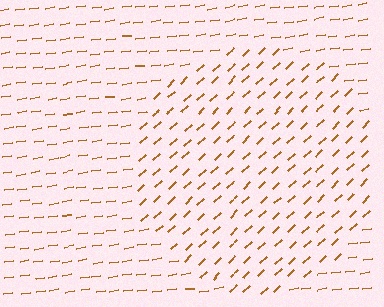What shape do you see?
I see a circle.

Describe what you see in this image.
The image is filled with small brown line segments. A circle region in the image has lines oriented differently from the surrounding lines, creating a visible texture boundary.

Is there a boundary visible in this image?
Yes, there is a texture boundary formed by a change in line orientation.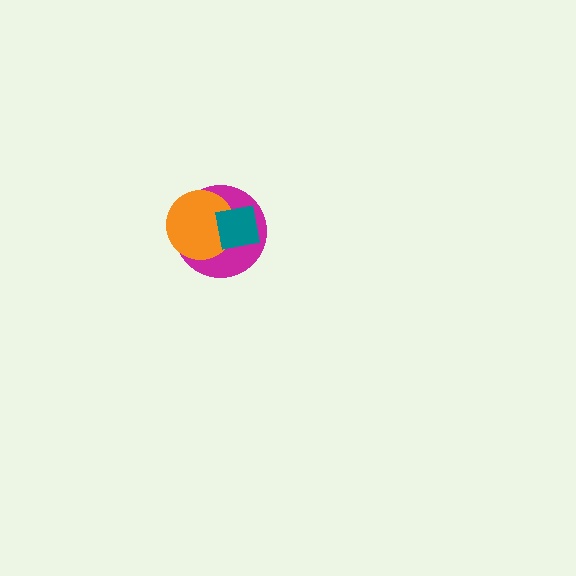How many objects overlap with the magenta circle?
2 objects overlap with the magenta circle.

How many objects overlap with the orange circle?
2 objects overlap with the orange circle.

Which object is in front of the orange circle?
The teal square is in front of the orange circle.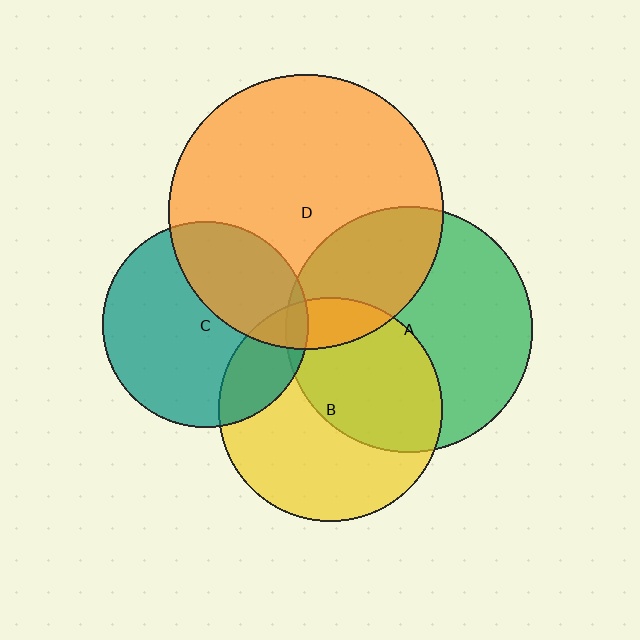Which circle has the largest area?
Circle D (orange).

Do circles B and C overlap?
Yes.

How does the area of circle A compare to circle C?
Approximately 1.4 times.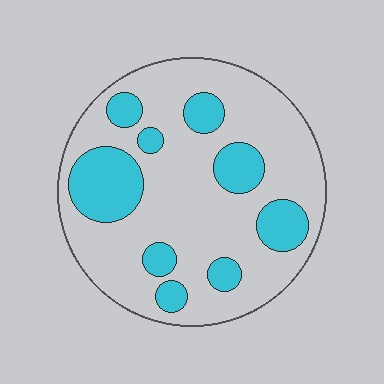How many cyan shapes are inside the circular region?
9.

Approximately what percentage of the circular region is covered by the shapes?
Approximately 25%.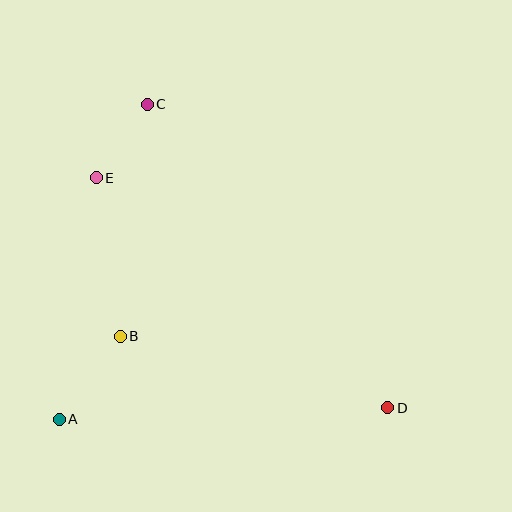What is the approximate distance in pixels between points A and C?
The distance between A and C is approximately 327 pixels.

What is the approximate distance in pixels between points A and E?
The distance between A and E is approximately 244 pixels.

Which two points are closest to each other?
Points C and E are closest to each other.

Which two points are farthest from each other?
Points C and D are farthest from each other.